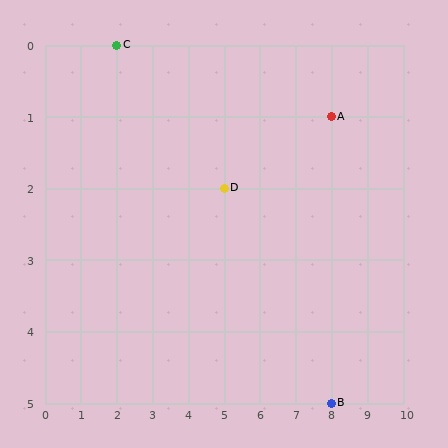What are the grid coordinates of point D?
Point D is at grid coordinates (5, 2).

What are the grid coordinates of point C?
Point C is at grid coordinates (2, 0).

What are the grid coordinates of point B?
Point B is at grid coordinates (8, 5).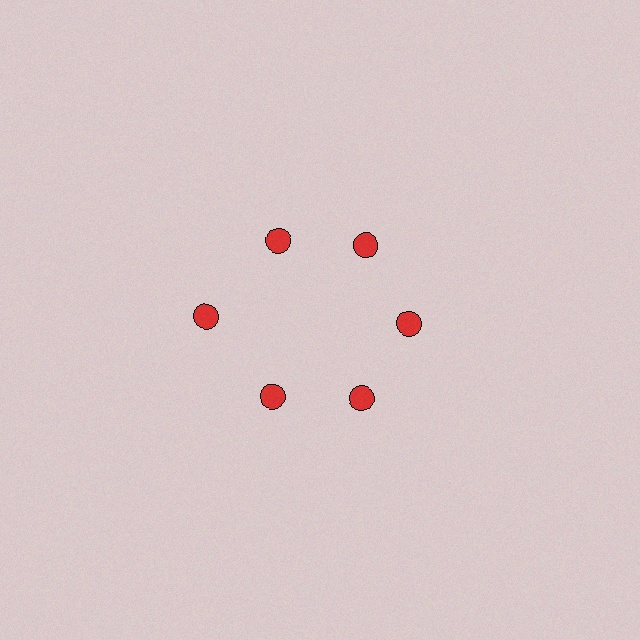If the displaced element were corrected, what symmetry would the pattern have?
It would have 6-fold rotational symmetry — the pattern would map onto itself every 60 degrees.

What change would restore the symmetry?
The symmetry would be restored by moving it inward, back onto the ring so that all 6 circles sit at equal angles and equal distance from the center.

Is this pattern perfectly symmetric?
No. The 6 red circles are arranged in a ring, but one element near the 9 o'clock position is pushed outward from the center, breaking the 6-fold rotational symmetry.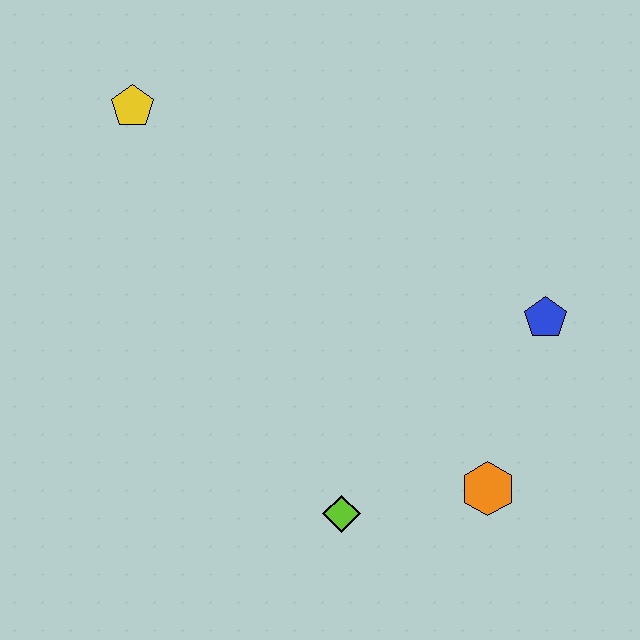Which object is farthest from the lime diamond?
The yellow pentagon is farthest from the lime diamond.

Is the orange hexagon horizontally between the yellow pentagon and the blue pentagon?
Yes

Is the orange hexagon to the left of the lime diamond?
No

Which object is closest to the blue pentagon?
The orange hexagon is closest to the blue pentagon.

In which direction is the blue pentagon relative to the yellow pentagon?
The blue pentagon is to the right of the yellow pentagon.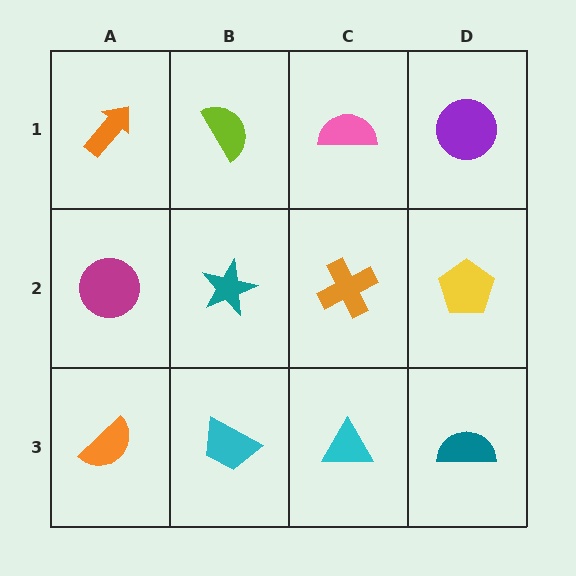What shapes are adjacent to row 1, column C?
An orange cross (row 2, column C), a lime semicircle (row 1, column B), a purple circle (row 1, column D).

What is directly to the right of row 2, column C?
A yellow pentagon.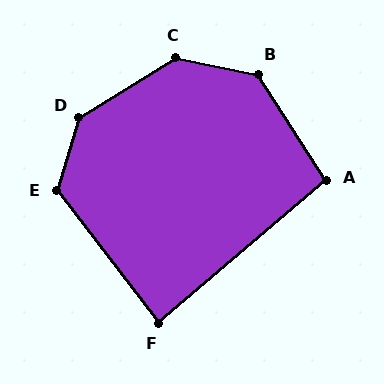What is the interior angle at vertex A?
Approximately 98 degrees (obtuse).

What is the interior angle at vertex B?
Approximately 134 degrees (obtuse).